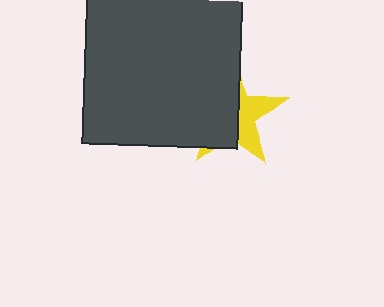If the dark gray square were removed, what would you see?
You would see the complete yellow star.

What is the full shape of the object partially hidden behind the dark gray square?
The partially hidden object is a yellow star.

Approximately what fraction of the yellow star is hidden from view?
Roughly 59% of the yellow star is hidden behind the dark gray square.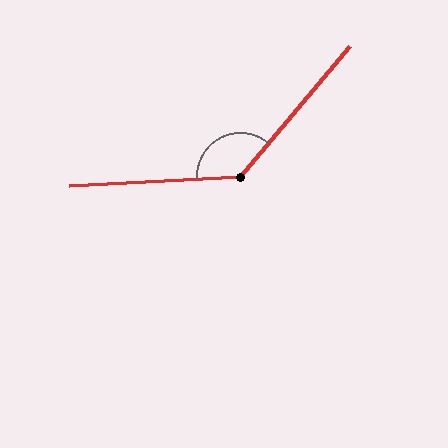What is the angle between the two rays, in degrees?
Approximately 133 degrees.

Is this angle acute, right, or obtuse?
It is obtuse.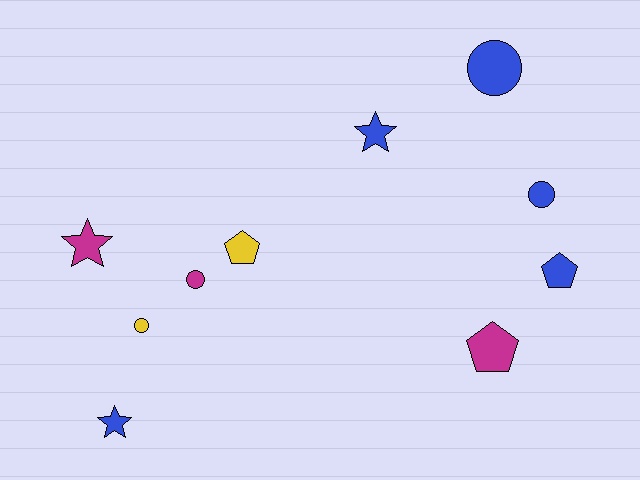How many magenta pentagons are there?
There is 1 magenta pentagon.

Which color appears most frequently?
Blue, with 5 objects.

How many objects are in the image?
There are 10 objects.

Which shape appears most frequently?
Circle, with 4 objects.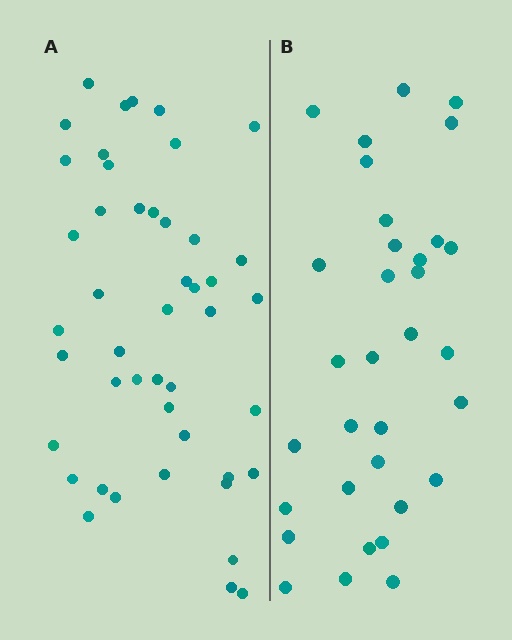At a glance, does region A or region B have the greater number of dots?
Region A (the left region) has more dots.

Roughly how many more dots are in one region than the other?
Region A has approximately 15 more dots than region B.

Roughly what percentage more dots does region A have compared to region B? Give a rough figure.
About 40% more.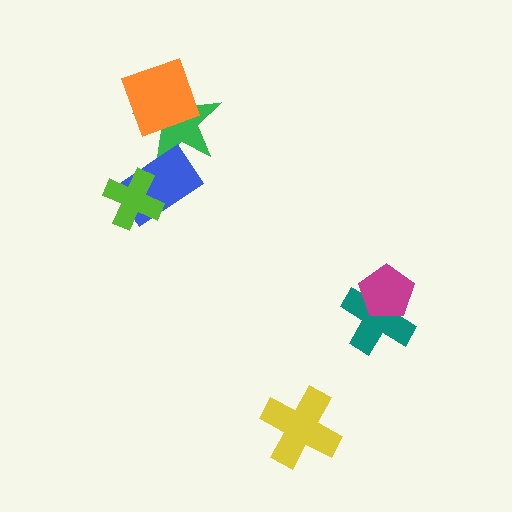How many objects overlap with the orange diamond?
1 object overlaps with the orange diamond.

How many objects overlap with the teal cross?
1 object overlaps with the teal cross.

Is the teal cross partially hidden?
Yes, it is partially covered by another shape.